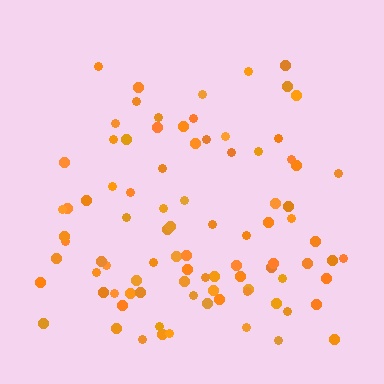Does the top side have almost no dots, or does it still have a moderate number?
Still a moderate number, just noticeably fewer than the bottom.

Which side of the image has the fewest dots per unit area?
The top.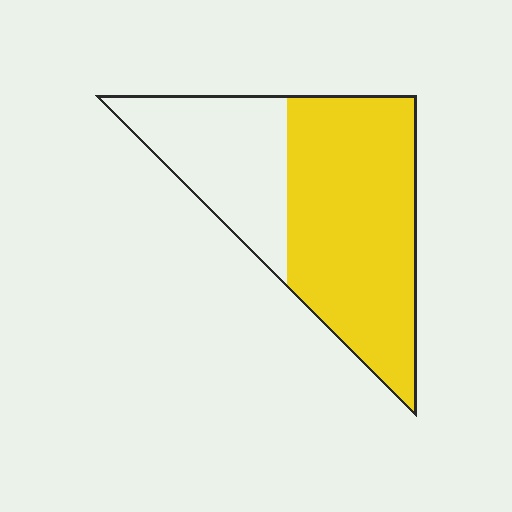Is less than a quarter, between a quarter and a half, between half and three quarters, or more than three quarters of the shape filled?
Between half and three quarters.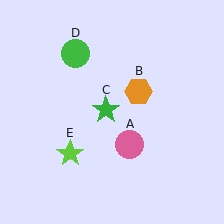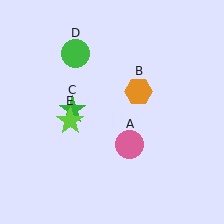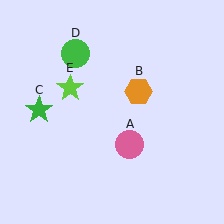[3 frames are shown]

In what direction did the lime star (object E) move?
The lime star (object E) moved up.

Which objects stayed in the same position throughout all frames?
Pink circle (object A) and orange hexagon (object B) and green circle (object D) remained stationary.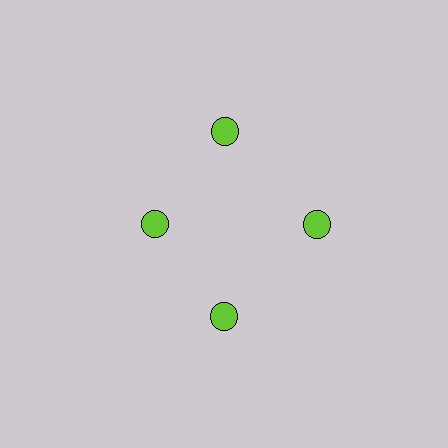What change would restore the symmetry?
The symmetry would be restored by moving it outward, back onto the ring so that all 4 circles sit at equal angles and equal distance from the center.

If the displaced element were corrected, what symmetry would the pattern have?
It would have 4-fold rotational symmetry — the pattern would map onto itself every 90 degrees.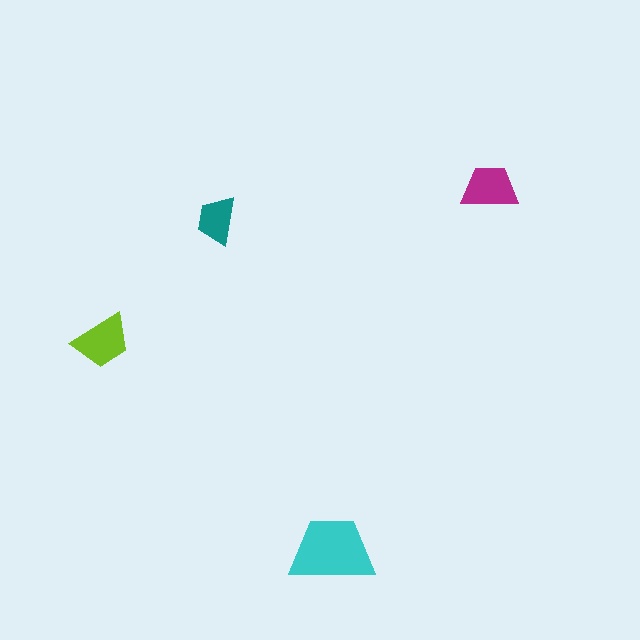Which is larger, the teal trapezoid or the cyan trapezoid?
The cyan one.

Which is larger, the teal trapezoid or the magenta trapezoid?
The magenta one.